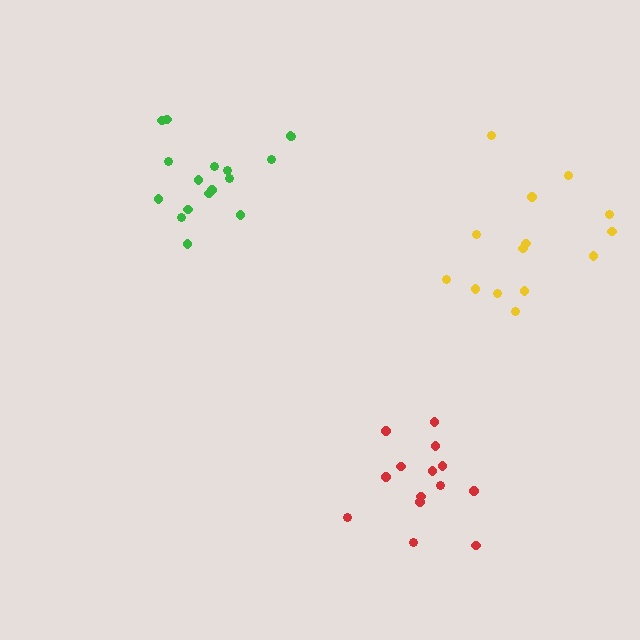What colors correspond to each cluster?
The clusters are colored: red, yellow, green.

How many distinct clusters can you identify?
There are 3 distinct clusters.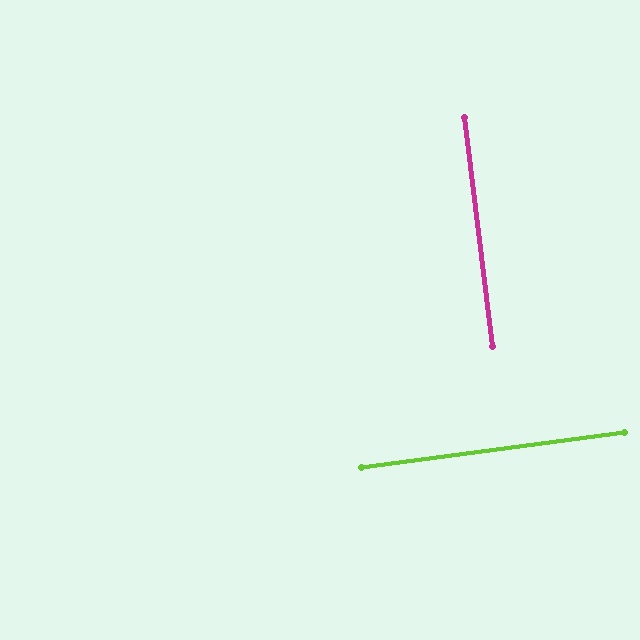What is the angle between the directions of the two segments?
Approximately 89 degrees.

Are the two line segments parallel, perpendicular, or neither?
Perpendicular — they meet at approximately 89°.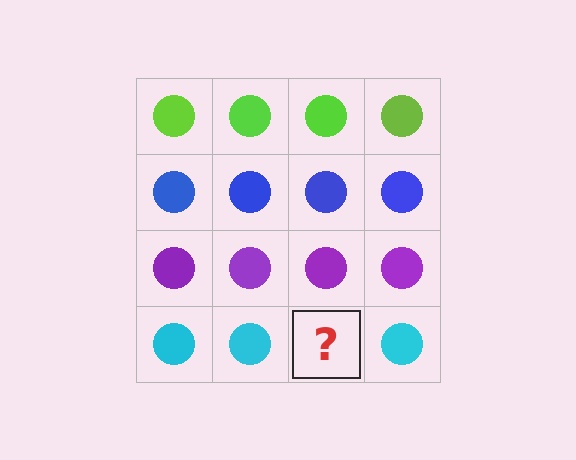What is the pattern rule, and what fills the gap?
The rule is that each row has a consistent color. The gap should be filled with a cyan circle.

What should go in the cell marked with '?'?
The missing cell should contain a cyan circle.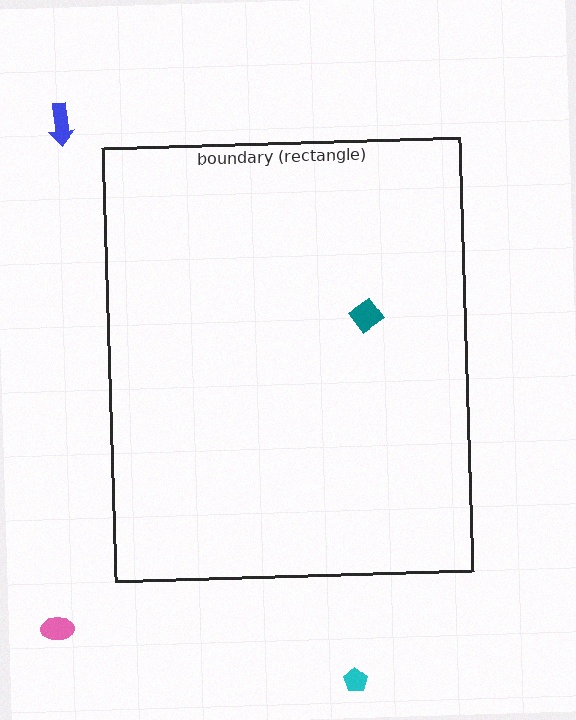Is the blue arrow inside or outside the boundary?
Outside.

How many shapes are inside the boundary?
1 inside, 3 outside.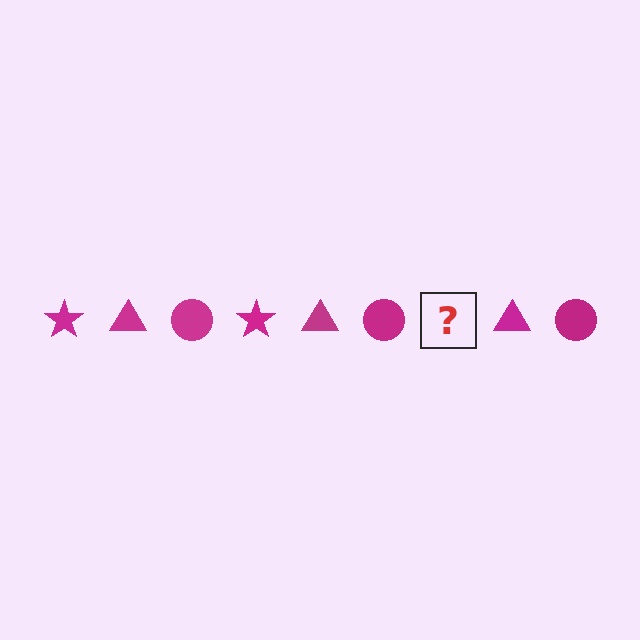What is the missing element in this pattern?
The missing element is a magenta star.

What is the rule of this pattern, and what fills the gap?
The rule is that the pattern cycles through star, triangle, circle shapes in magenta. The gap should be filled with a magenta star.